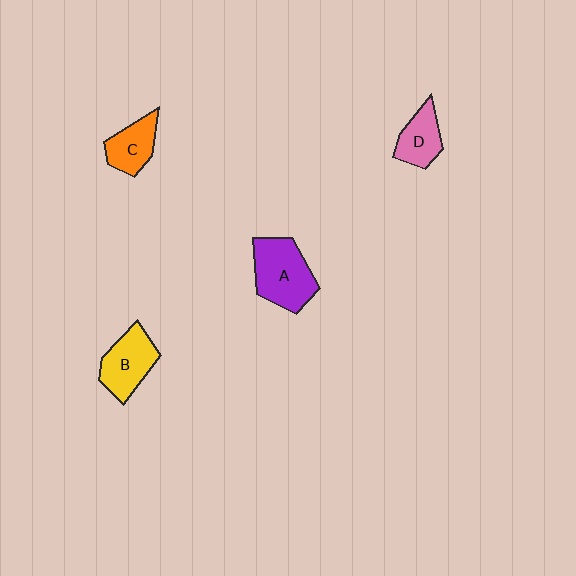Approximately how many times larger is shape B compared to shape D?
Approximately 1.3 times.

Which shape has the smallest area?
Shape D (pink).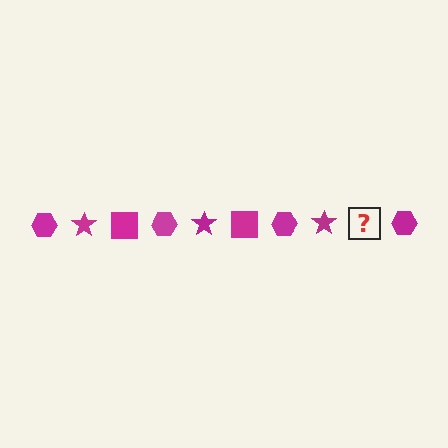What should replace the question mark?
The question mark should be replaced with a magenta square.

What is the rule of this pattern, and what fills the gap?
The rule is that the pattern cycles through hexagon, star, square shapes in magenta. The gap should be filled with a magenta square.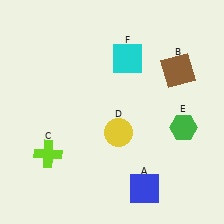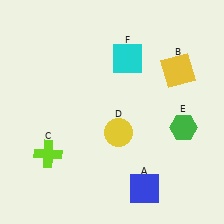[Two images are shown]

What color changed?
The square (B) changed from brown in Image 1 to yellow in Image 2.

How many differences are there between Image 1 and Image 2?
There is 1 difference between the two images.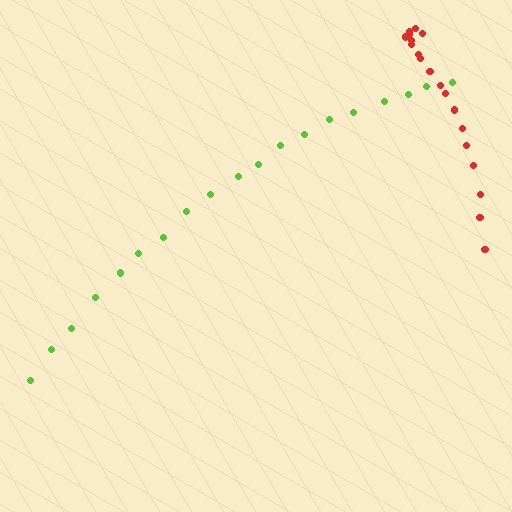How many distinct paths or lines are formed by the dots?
There are 2 distinct paths.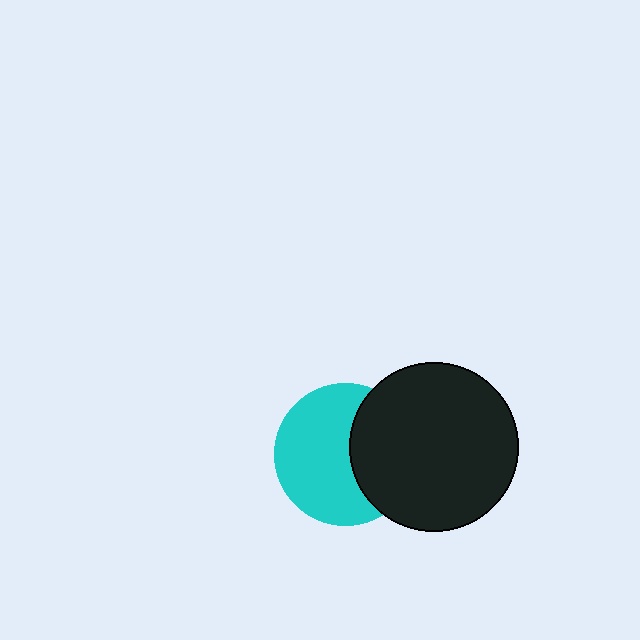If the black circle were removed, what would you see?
You would see the complete cyan circle.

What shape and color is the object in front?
The object in front is a black circle.